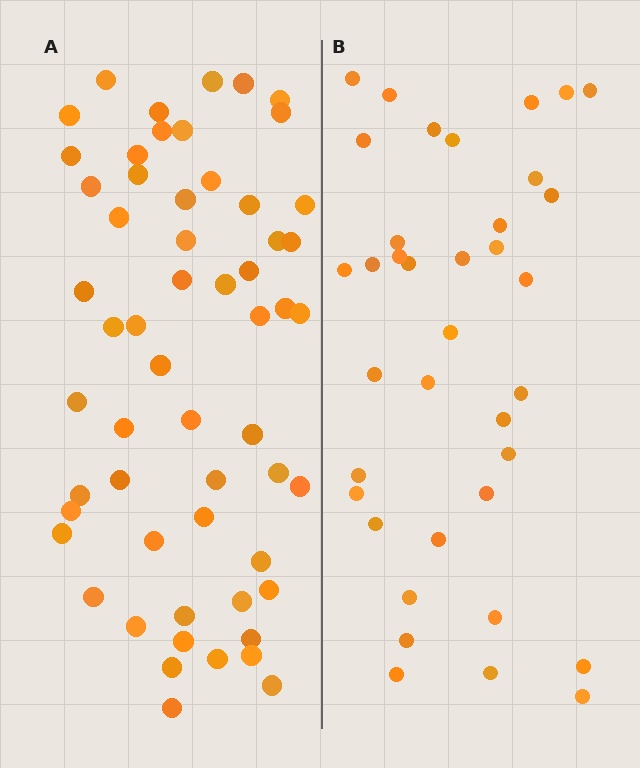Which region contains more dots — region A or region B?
Region A (the left region) has more dots.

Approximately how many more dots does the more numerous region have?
Region A has approximately 20 more dots than region B.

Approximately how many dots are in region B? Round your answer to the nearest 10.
About 40 dots. (The exact count is 37, which rounds to 40.)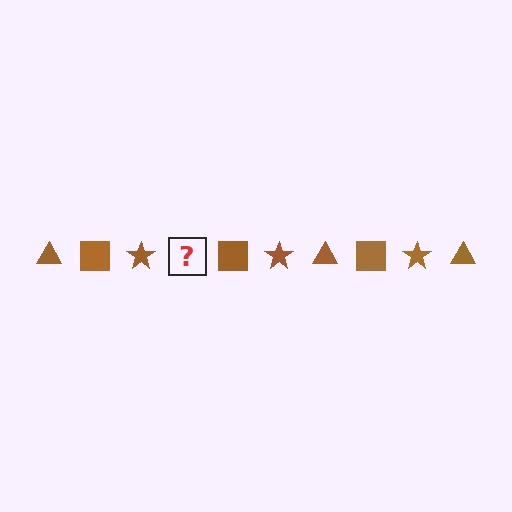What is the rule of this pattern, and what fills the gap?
The rule is that the pattern cycles through triangle, square, star shapes in brown. The gap should be filled with a brown triangle.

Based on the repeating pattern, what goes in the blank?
The blank should be a brown triangle.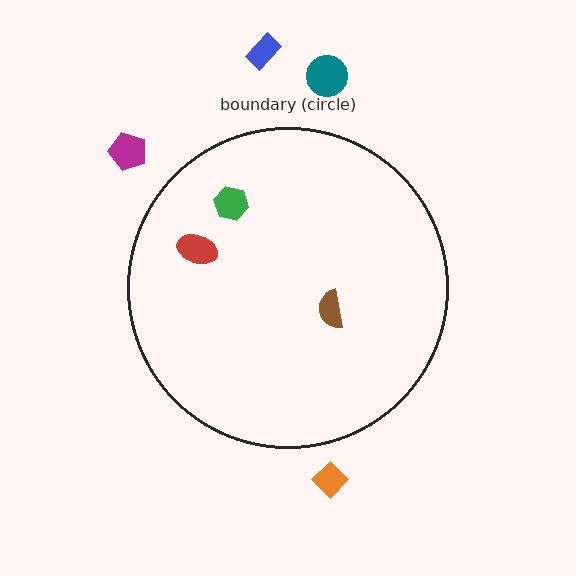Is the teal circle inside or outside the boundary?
Outside.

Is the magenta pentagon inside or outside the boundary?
Outside.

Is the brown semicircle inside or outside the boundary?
Inside.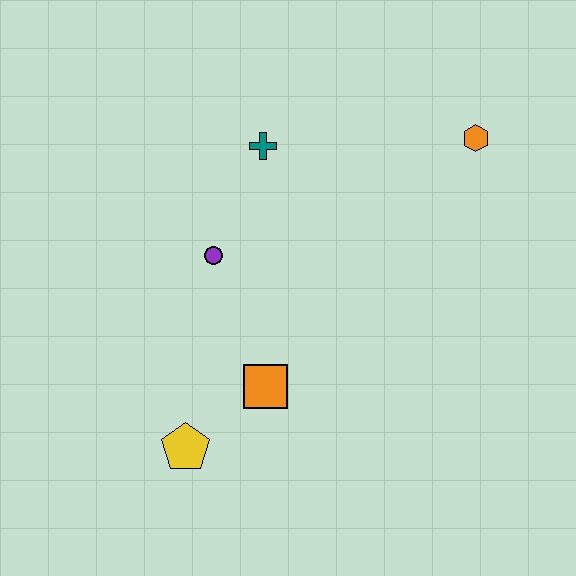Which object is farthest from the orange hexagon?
The yellow pentagon is farthest from the orange hexagon.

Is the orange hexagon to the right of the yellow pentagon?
Yes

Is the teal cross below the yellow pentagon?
No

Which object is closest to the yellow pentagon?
The orange square is closest to the yellow pentagon.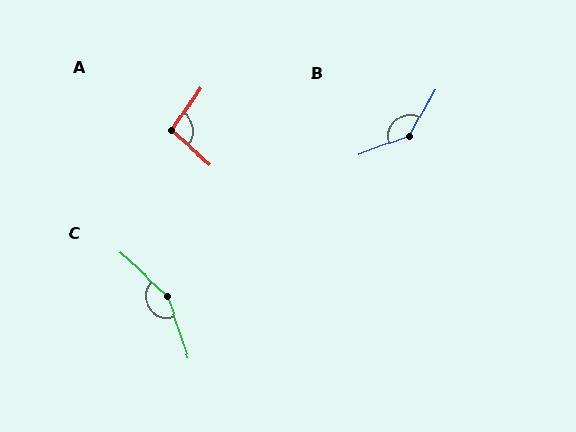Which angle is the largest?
C, at approximately 152 degrees.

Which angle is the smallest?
A, at approximately 96 degrees.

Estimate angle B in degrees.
Approximately 139 degrees.